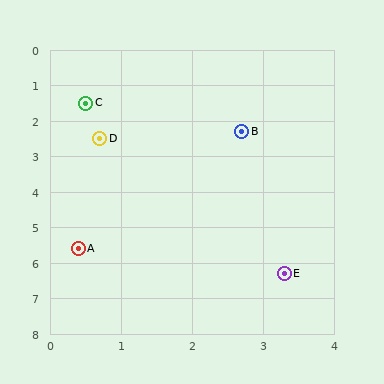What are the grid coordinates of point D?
Point D is at approximately (0.7, 2.5).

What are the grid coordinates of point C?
Point C is at approximately (0.5, 1.5).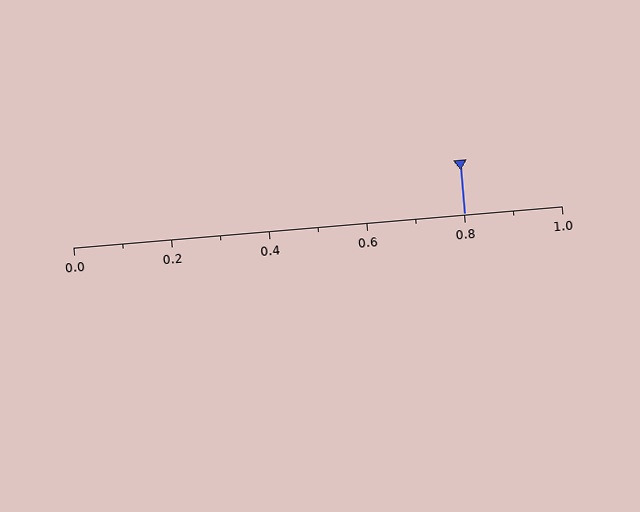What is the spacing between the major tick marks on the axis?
The major ticks are spaced 0.2 apart.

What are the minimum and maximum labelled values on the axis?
The axis runs from 0.0 to 1.0.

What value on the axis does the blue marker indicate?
The marker indicates approximately 0.8.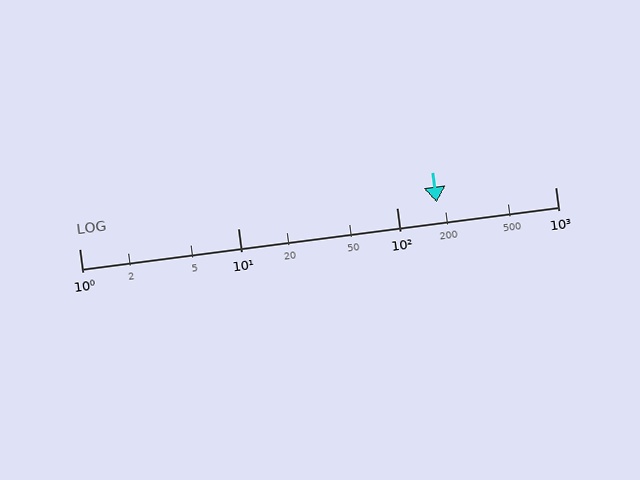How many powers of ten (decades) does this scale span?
The scale spans 3 decades, from 1 to 1000.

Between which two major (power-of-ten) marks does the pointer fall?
The pointer is between 100 and 1000.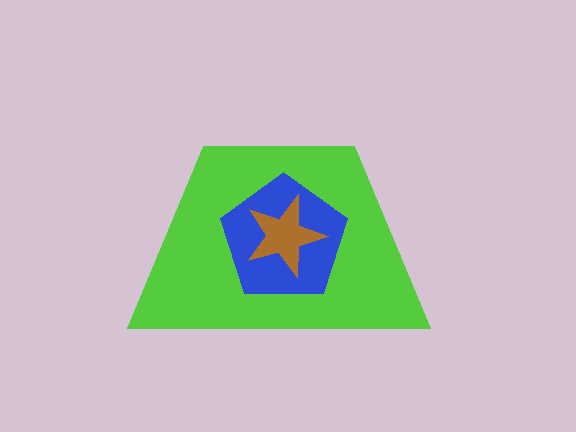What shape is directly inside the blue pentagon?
The brown star.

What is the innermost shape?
The brown star.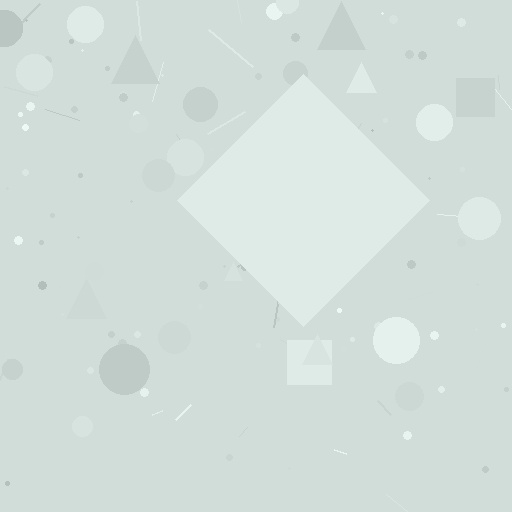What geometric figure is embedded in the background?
A diamond is embedded in the background.